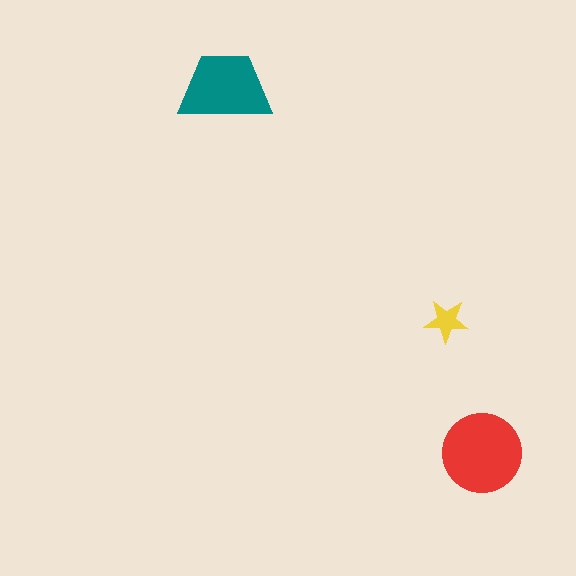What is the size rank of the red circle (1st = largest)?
1st.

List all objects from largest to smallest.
The red circle, the teal trapezoid, the yellow star.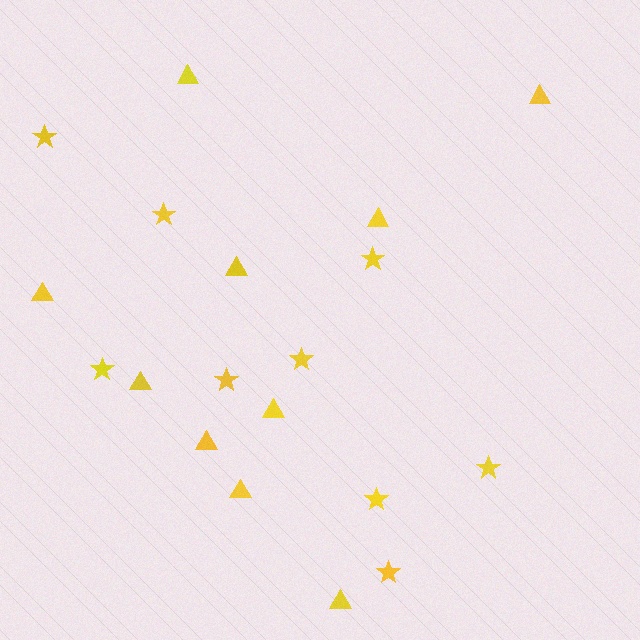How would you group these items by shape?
There are 2 groups: one group of triangles (10) and one group of stars (9).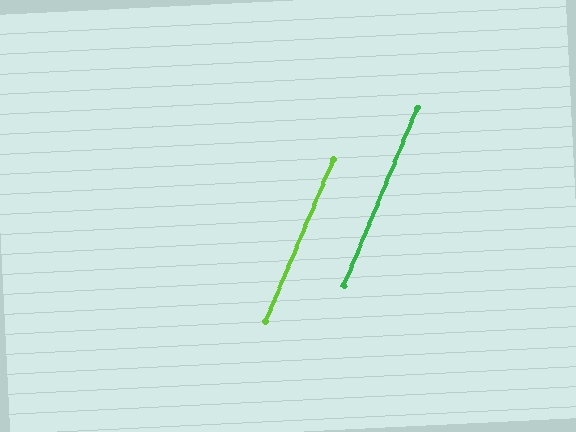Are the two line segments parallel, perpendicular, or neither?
Parallel — their directions differ by only 0.4°.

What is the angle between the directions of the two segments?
Approximately 0 degrees.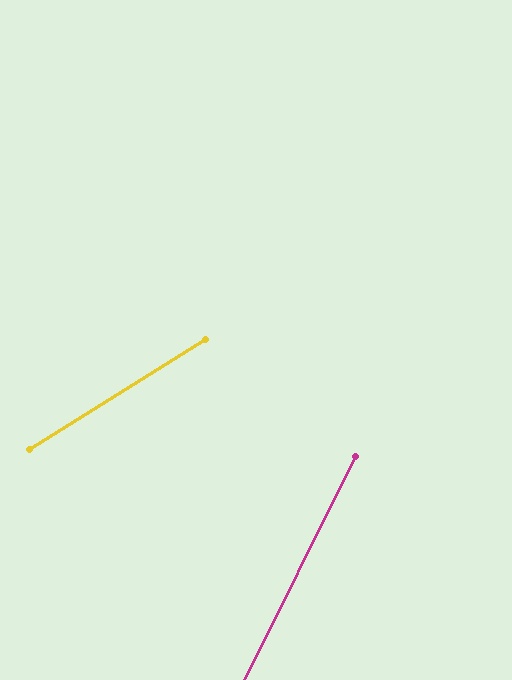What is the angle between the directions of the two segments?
Approximately 32 degrees.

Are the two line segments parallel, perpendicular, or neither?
Neither parallel nor perpendicular — they differ by about 32°.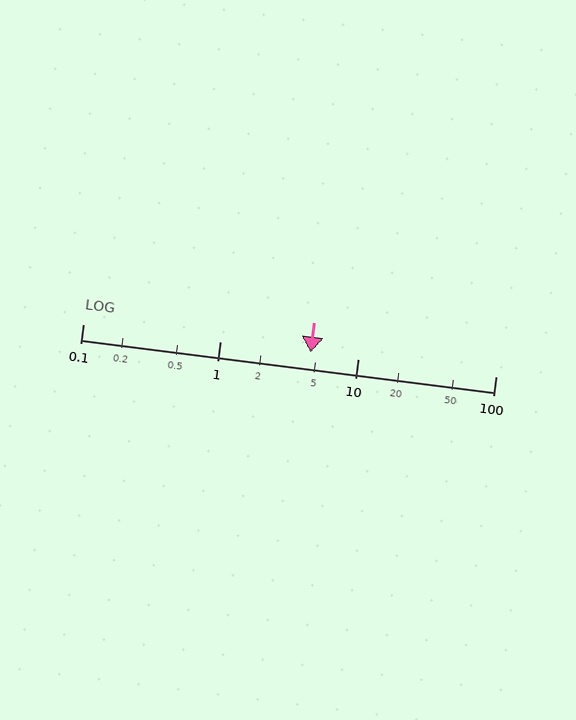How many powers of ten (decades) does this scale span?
The scale spans 3 decades, from 0.1 to 100.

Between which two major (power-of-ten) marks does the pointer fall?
The pointer is between 1 and 10.